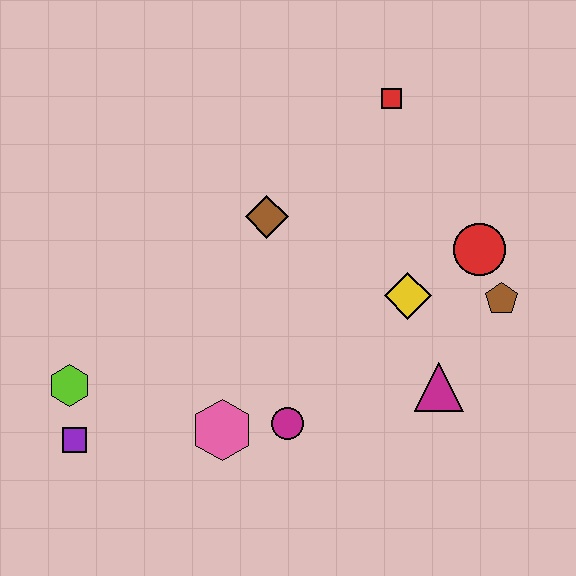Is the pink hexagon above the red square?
No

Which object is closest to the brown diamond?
The yellow diamond is closest to the brown diamond.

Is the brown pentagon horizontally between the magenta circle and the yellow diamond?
No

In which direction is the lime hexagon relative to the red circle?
The lime hexagon is to the left of the red circle.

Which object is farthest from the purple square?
The red square is farthest from the purple square.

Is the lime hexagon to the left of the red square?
Yes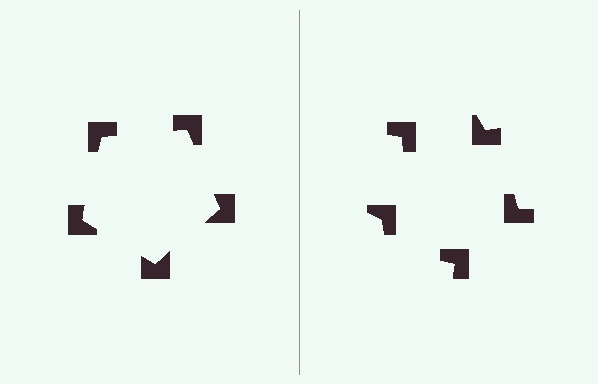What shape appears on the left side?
An illusory pentagon.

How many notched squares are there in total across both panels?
10 — 5 on each side.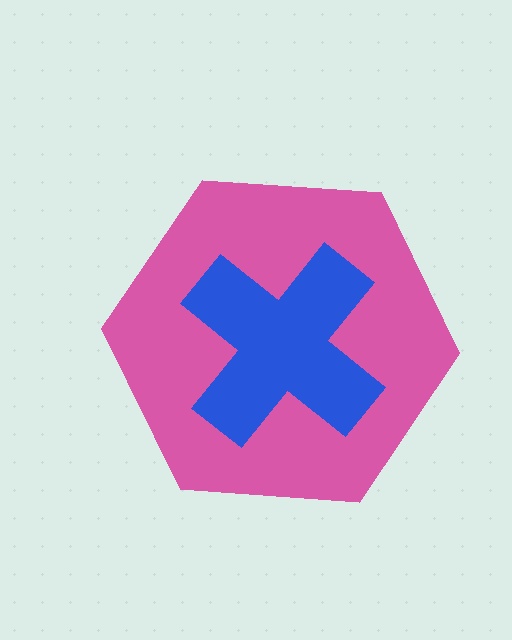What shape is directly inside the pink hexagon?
The blue cross.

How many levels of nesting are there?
2.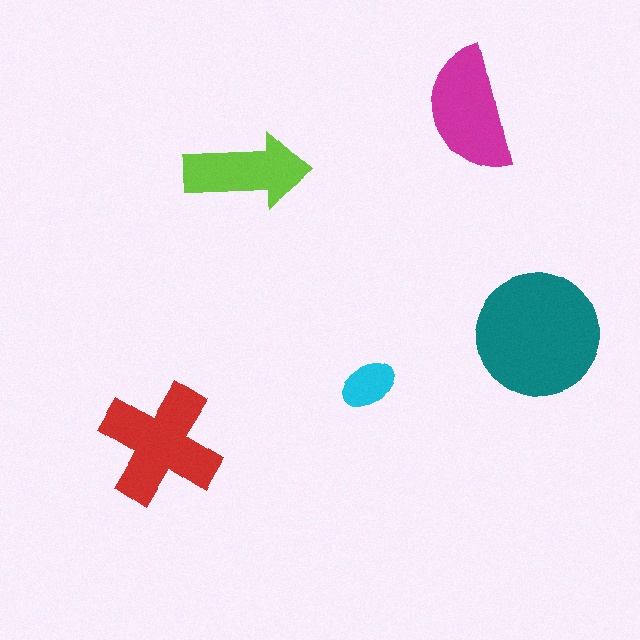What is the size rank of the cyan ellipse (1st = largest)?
5th.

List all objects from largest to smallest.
The teal circle, the red cross, the magenta semicircle, the lime arrow, the cyan ellipse.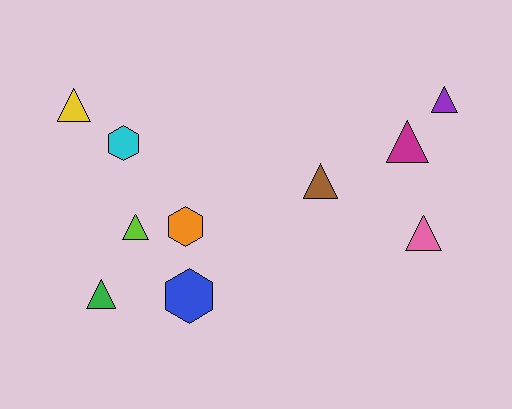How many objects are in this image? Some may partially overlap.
There are 10 objects.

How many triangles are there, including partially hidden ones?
There are 7 triangles.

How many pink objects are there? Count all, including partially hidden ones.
There is 1 pink object.